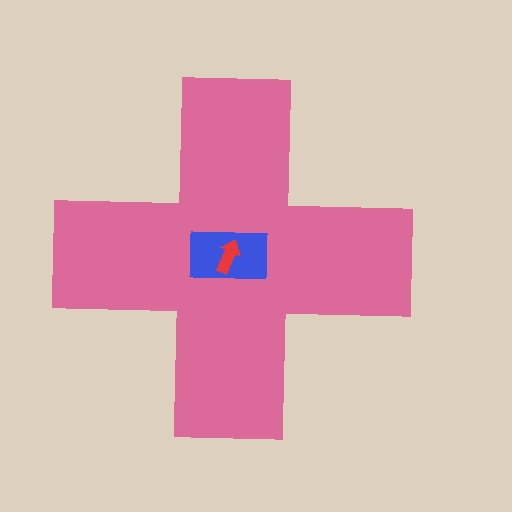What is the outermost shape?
The pink cross.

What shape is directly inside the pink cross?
The blue rectangle.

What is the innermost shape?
The red arrow.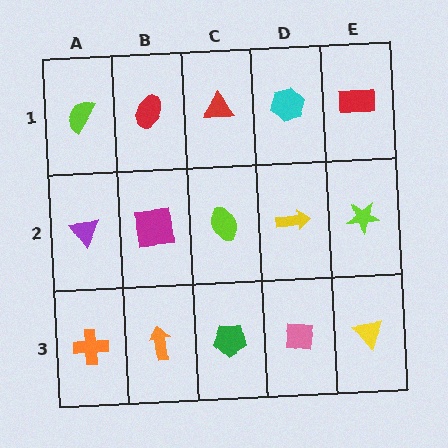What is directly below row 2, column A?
An orange cross.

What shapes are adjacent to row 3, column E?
A lime star (row 2, column E), a pink square (row 3, column D).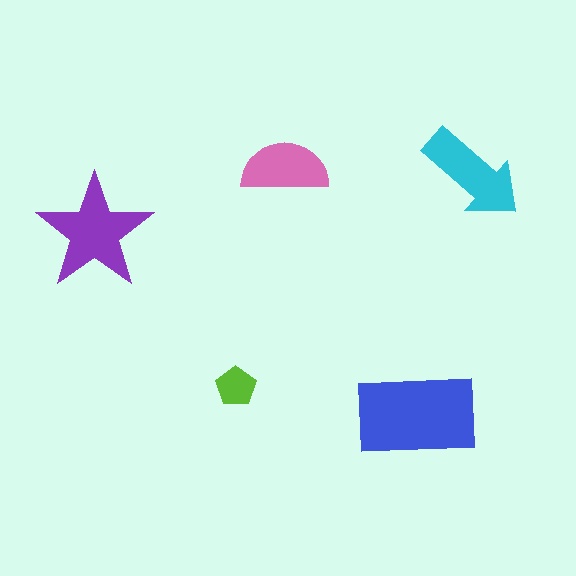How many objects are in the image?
There are 5 objects in the image.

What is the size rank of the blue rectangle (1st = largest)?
1st.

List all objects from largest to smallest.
The blue rectangle, the purple star, the cyan arrow, the pink semicircle, the lime pentagon.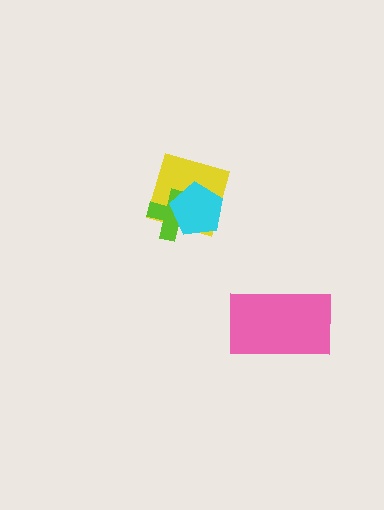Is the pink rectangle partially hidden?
No, no other shape covers it.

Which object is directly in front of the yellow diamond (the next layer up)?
The lime cross is directly in front of the yellow diamond.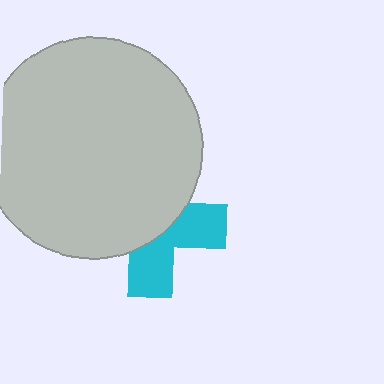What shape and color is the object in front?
The object in front is a light gray circle.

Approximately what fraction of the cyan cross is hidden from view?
Roughly 58% of the cyan cross is hidden behind the light gray circle.